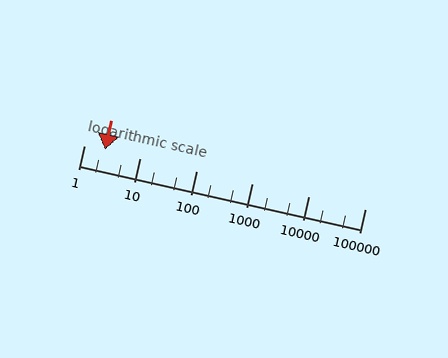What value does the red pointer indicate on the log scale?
The pointer indicates approximately 2.4.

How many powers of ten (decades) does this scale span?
The scale spans 5 decades, from 1 to 100000.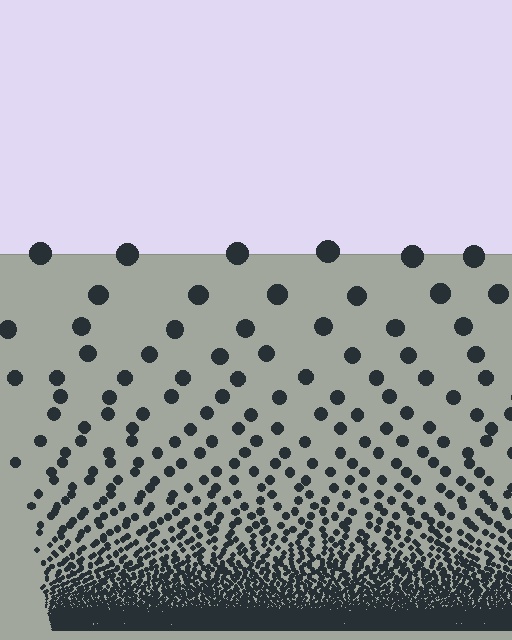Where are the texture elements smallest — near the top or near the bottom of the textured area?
Near the bottom.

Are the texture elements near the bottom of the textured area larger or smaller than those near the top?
Smaller. The gradient is inverted — elements near the bottom are smaller and denser.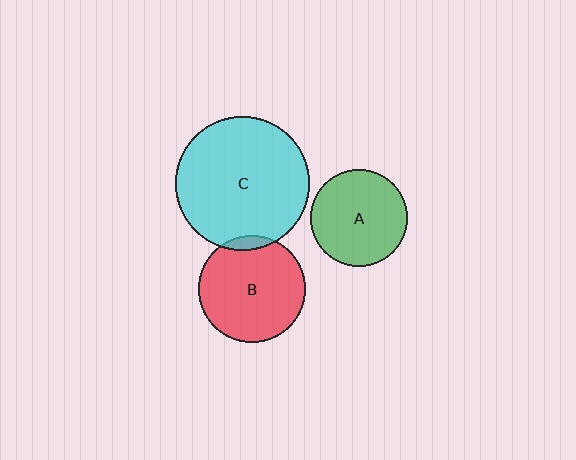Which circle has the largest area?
Circle C (cyan).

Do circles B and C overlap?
Yes.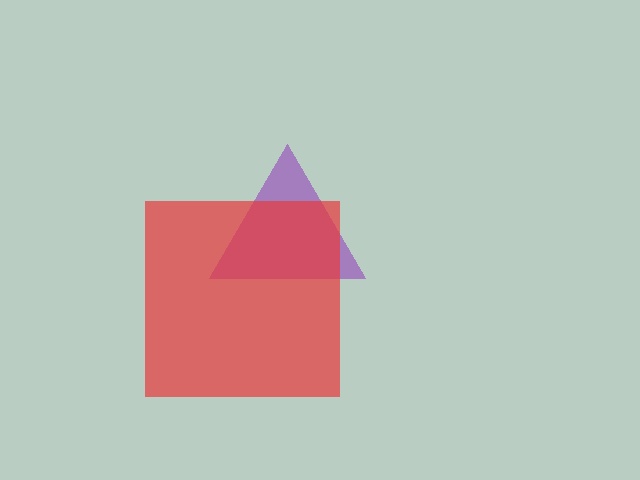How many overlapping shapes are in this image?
There are 2 overlapping shapes in the image.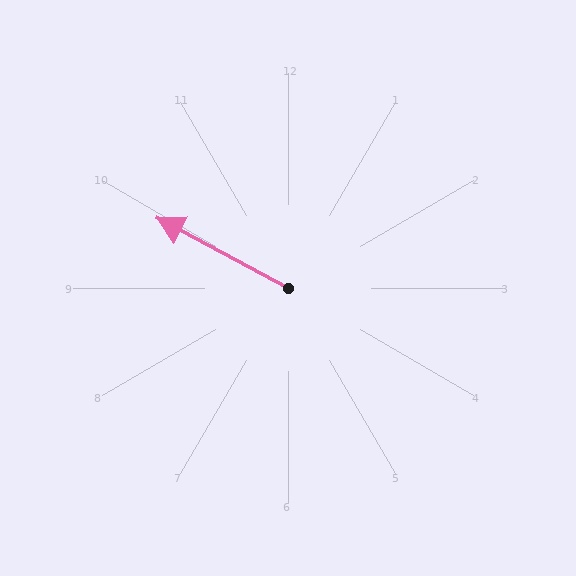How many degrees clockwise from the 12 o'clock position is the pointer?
Approximately 298 degrees.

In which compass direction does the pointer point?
Northwest.